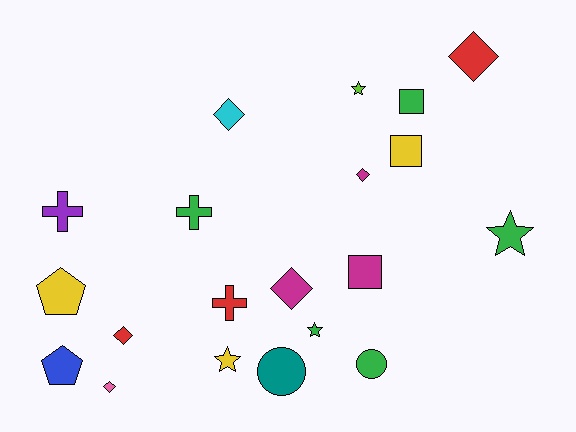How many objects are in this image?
There are 20 objects.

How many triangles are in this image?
There are no triangles.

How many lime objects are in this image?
There is 1 lime object.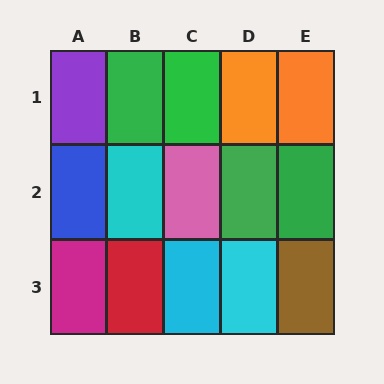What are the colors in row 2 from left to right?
Blue, cyan, pink, green, green.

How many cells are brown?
1 cell is brown.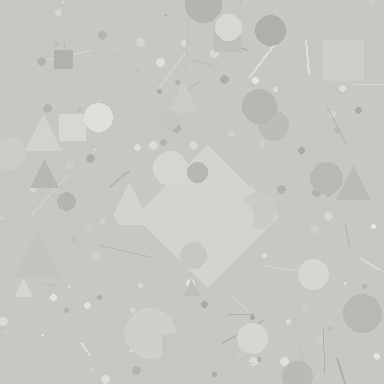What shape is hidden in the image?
A diamond is hidden in the image.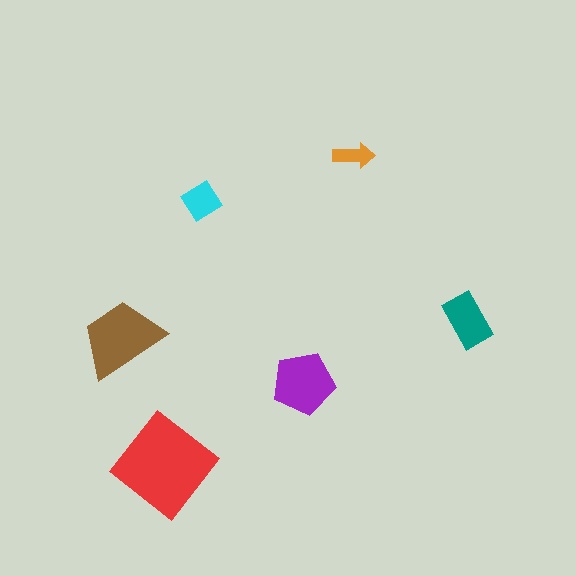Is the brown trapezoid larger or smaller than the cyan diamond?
Larger.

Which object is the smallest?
The orange arrow.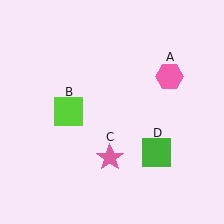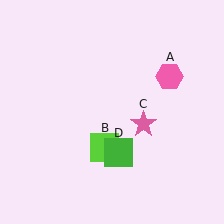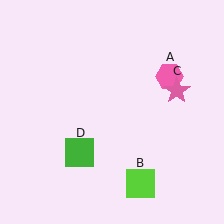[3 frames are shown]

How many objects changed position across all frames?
3 objects changed position: lime square (object B), pink star (object C), green square (object D).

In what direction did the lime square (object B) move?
The lime square (object B) moved down and to the right.